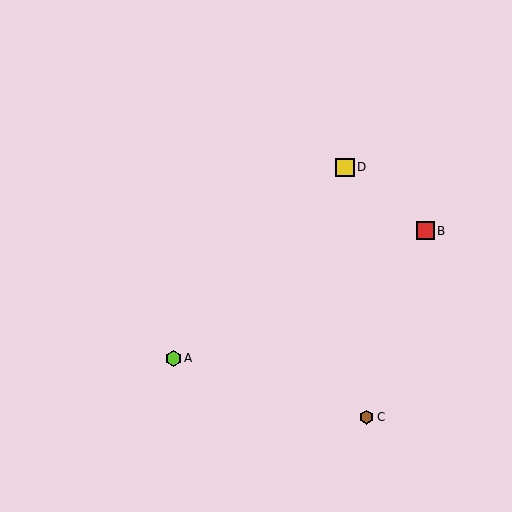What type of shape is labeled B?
Shape B is a red square.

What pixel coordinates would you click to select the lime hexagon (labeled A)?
Click at (173, 358) to select the lime hexagon A.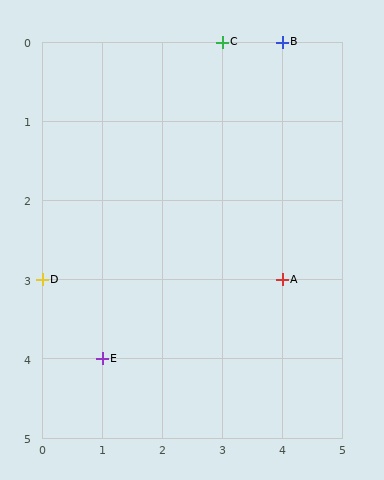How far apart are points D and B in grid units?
Points D and B are 4 columns and 3 rows apart (about 5.0 grid units diagonally).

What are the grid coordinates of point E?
Point E is at grid coordinates (1, 4).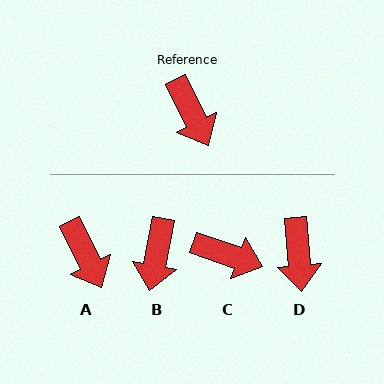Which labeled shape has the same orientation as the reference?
A.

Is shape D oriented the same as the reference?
No, it is off by about 21 degrees.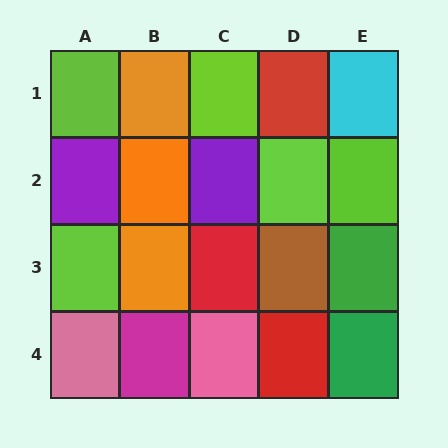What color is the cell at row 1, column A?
Lime.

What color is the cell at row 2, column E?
Lime.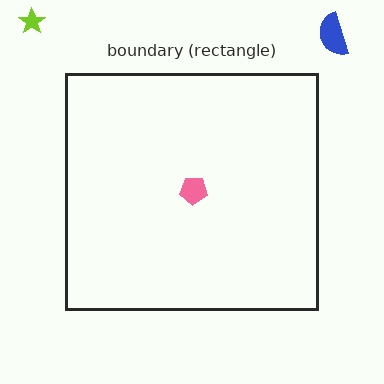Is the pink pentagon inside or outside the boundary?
Inside.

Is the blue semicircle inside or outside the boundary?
Outside.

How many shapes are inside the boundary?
1 inside, 2 outside.